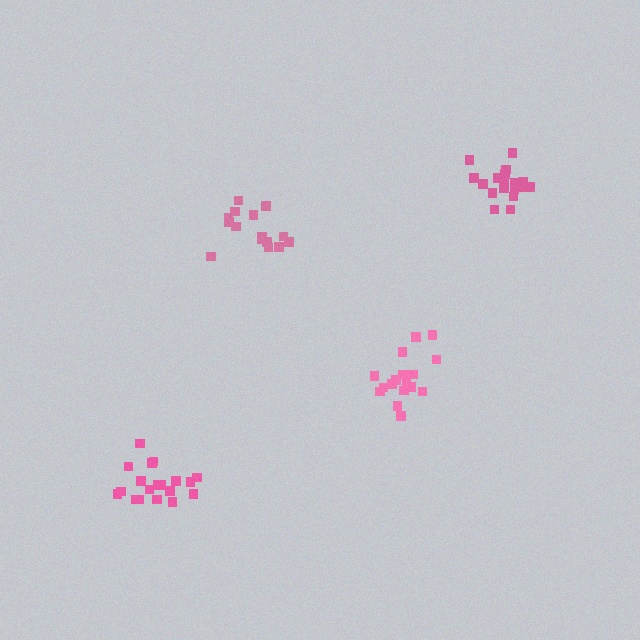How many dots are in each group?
Group 1: 17 dots, Group 2: 20 dots, Group 3: 15 dots, Group 4: 18 dots (70 total).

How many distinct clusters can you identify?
There are 4 distinct clusters.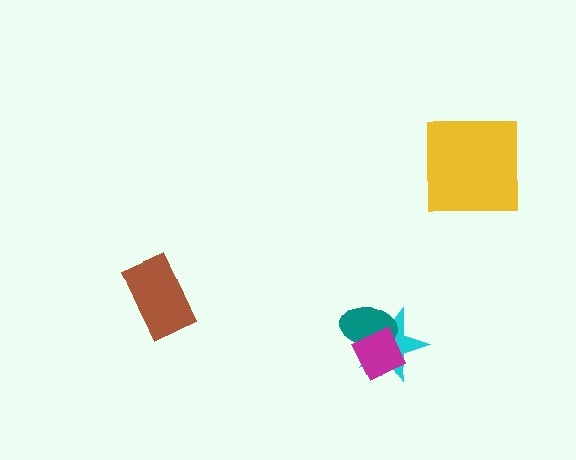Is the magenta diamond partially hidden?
No, no other shape covers it.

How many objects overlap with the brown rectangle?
0 objects overlap with the brown rectangle.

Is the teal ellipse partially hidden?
Yes, it is partially covered by another shape.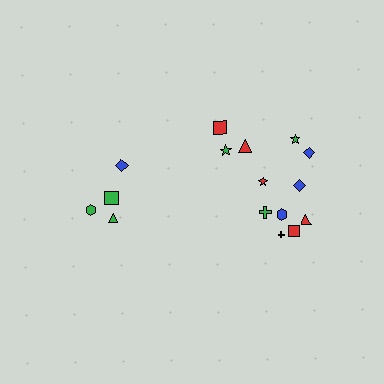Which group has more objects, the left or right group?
The right group.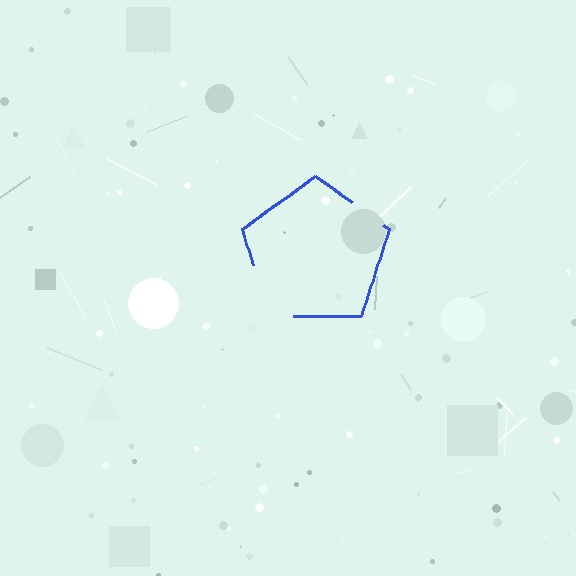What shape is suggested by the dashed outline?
The dashed outline suggests a pentagon.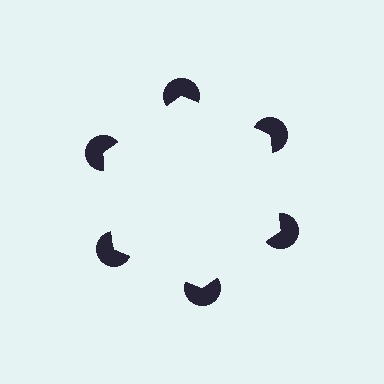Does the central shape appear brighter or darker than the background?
It typically appears slightly brighter than the background, even though no actual brightness change is drawn.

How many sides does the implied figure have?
6 sides.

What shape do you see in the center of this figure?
An illusory hexagon — its edges are inferred from the aligned wedge cuts in the pac-man discs, not physically drawn.